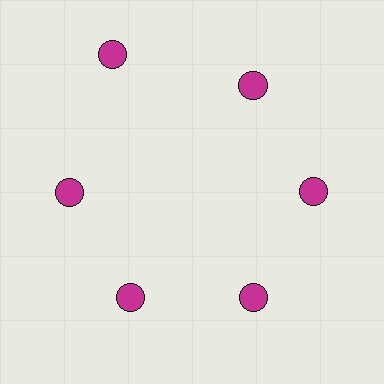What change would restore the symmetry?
The symmetry would be restored by moving it inward, back onto the ring so that all 6 circles sit at equal angles and equal distance from the center.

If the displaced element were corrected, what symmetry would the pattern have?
It would have 6-fold rotational symmetry — the pattern would map onto itself every 60 degrees.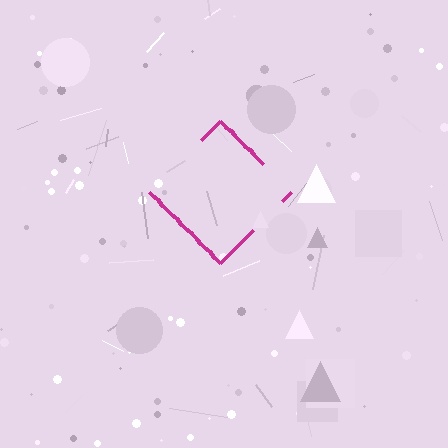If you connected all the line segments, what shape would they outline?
They would outline a diamond.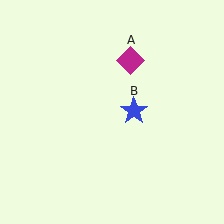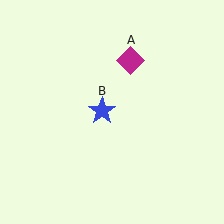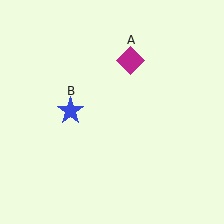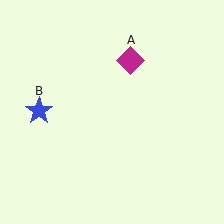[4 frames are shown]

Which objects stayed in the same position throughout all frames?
Magenta diamond (object A) remained stationary.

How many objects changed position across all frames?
1 object changed position: blue star (object B).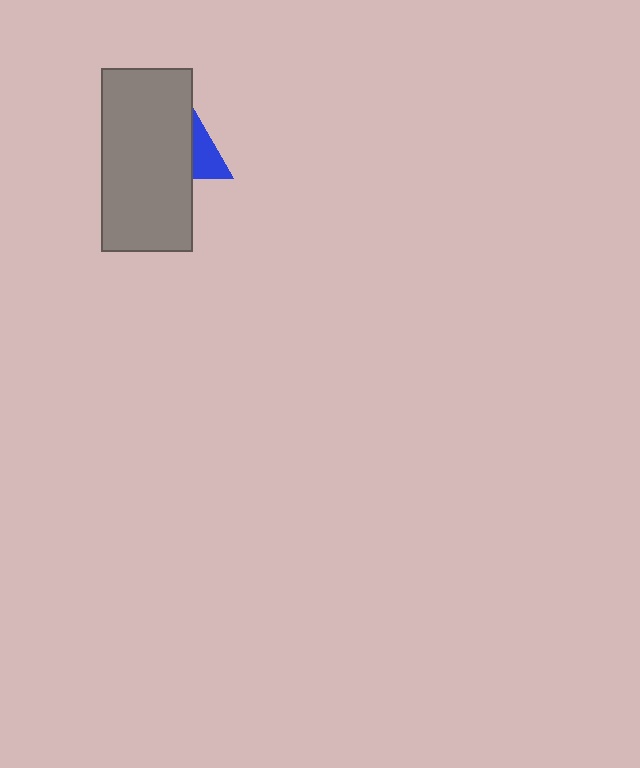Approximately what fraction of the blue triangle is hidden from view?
Roughly 63% of the blue triangle is hidden behind the gray rectangle.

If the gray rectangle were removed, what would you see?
You would see the complete blue triangle.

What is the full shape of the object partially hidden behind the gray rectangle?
The partially hidden object is a blue triangle.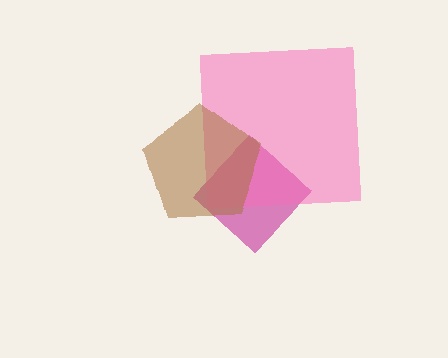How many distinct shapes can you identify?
There are 3 distinct shapes: a magenta diamond, a pink square, a brown pentagon.